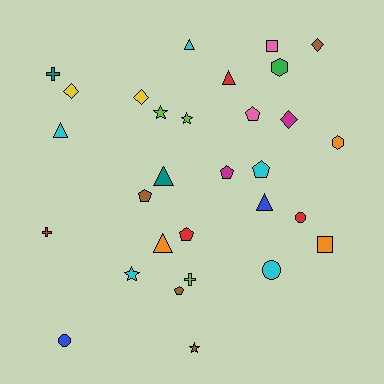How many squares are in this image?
There are 2 squares.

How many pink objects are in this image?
There are 2 pink objects.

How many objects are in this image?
There are 30 objects.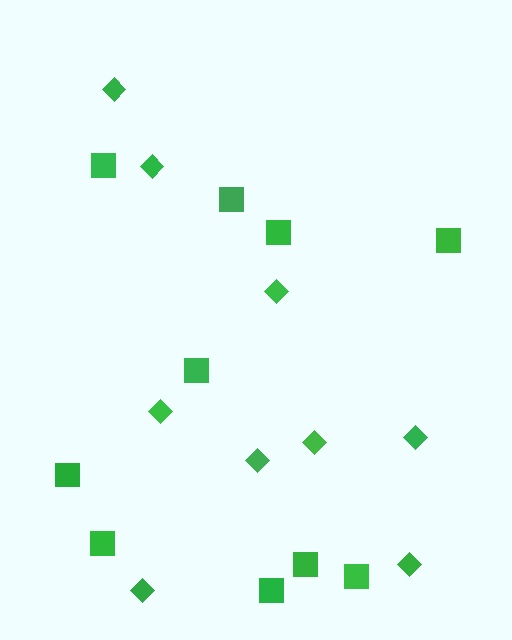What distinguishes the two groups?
There are 2 groups: one group of diamonds (9) and one group of squares (10).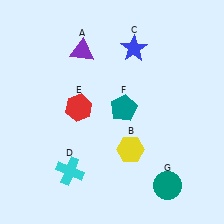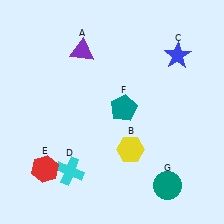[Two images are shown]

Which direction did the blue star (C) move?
The blue star (C) moved right.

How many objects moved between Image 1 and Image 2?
2 objects moved between the two images.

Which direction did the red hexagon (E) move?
The red hexagon (E) moved down.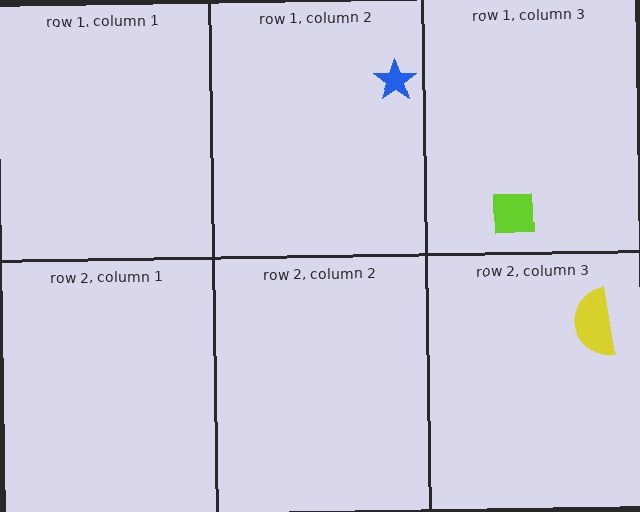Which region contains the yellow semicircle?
The row 2, column 3 region.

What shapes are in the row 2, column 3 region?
The yellow semicircle.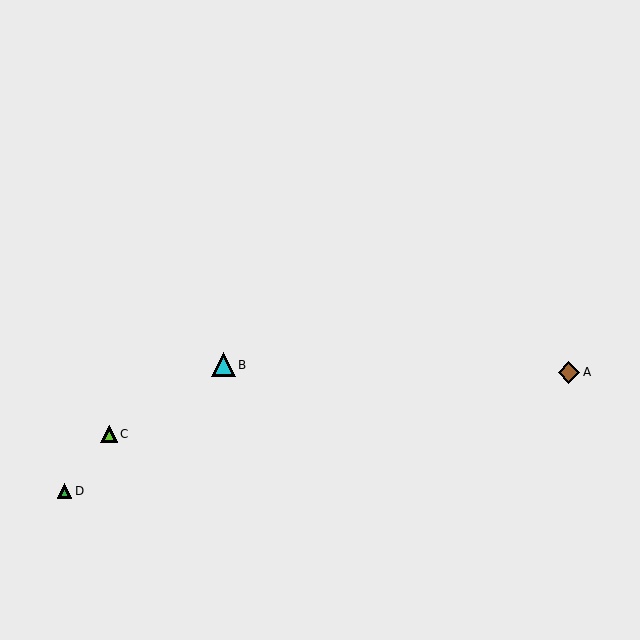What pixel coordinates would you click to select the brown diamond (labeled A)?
Click at (569, 372) to select the brown diamond A.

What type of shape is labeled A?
Shape A is a brown diamond.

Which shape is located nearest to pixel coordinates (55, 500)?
The green triangle (labeled D) at (65, 491) is nearest to that location.